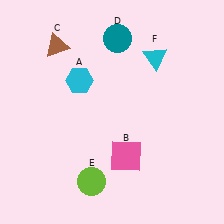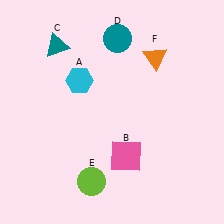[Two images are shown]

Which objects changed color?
C changed from brown to teal. F changed from cyan to orange.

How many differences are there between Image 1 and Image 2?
There are 2 differences between the two images.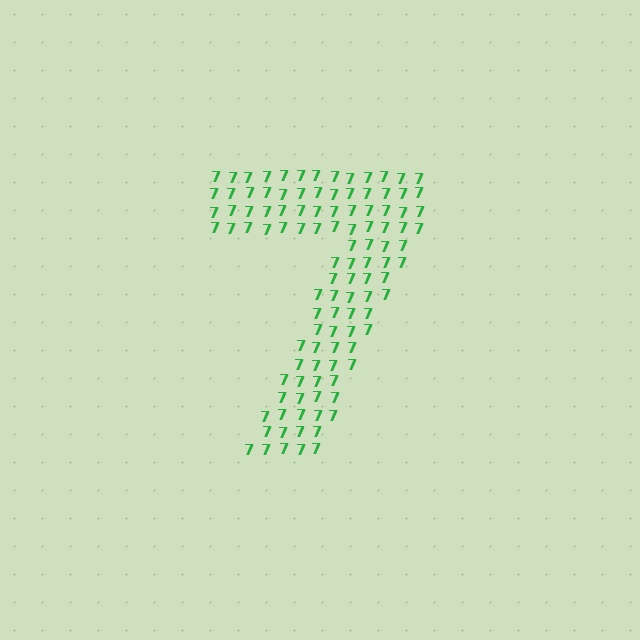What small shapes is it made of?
It is made of small digit 7's.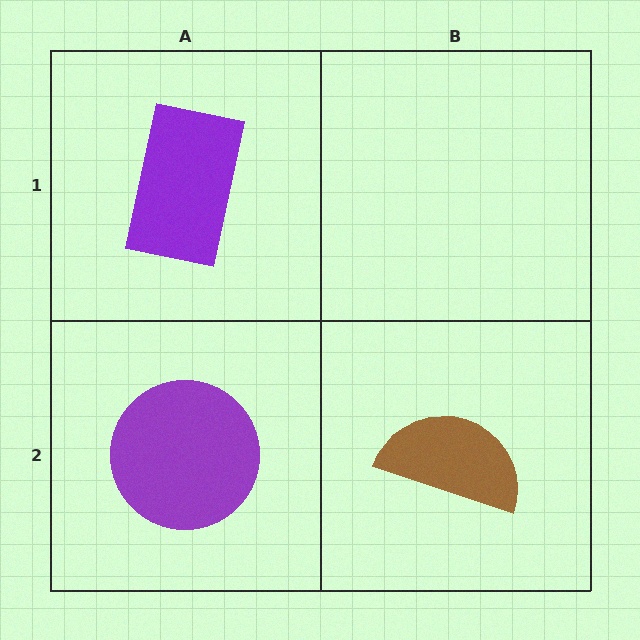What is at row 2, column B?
A brown semicircle.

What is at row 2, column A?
A purple circle.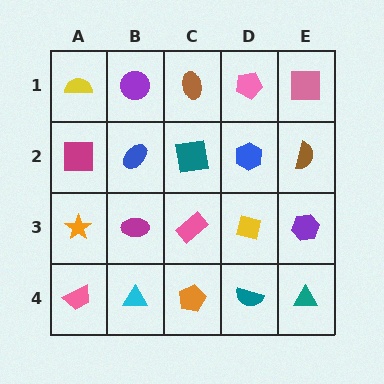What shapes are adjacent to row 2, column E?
A pink square (row 1, column E), a purple hexagon (row 3, column E), a blue hexagon (row 2, column D).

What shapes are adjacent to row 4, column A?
An orange star (row 3, column A), a cyan triangle (row 4, column B).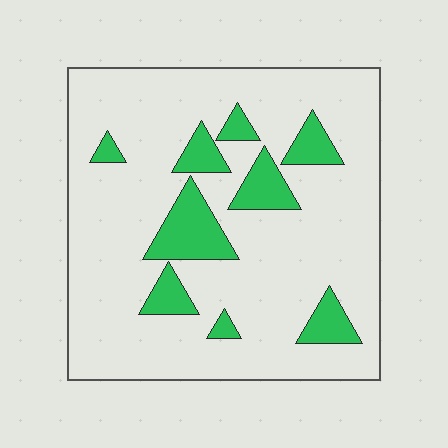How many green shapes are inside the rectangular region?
9.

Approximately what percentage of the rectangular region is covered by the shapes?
Approximately 15%.